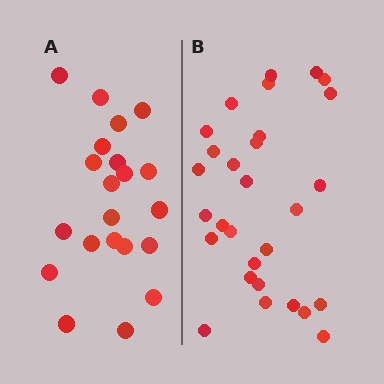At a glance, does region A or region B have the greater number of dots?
Region B (the right region) has more dots.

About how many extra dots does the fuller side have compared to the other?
Region B has roughly 8 or so more dots than region A.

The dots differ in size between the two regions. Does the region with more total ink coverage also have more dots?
No. Region A has more total ink coverage because its dots are larger, but region B actually contains more individual dots. Total area can be misleading — the number of items is what matters here.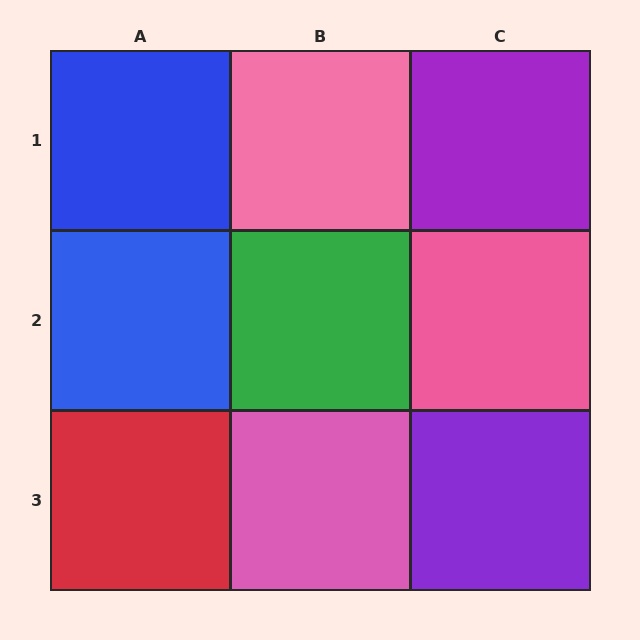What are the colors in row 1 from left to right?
Blue, pink, purple.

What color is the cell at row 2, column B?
Green.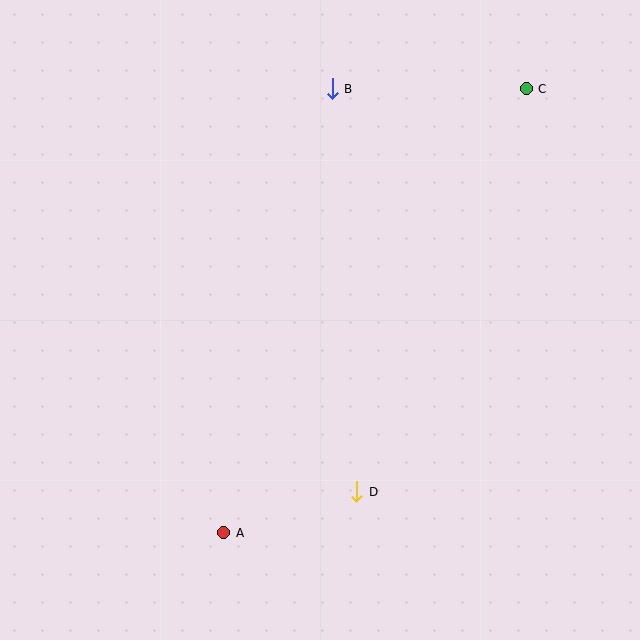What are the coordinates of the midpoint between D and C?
The midpoint between D and C is at (442, 290).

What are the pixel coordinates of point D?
Point D is at (357, 492).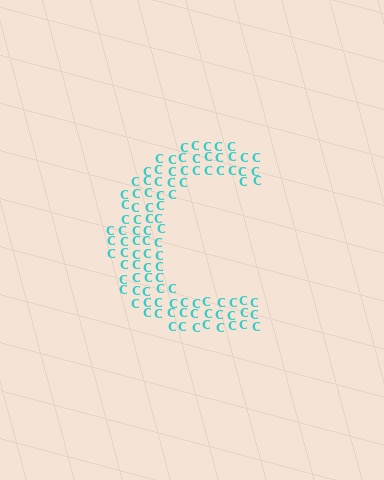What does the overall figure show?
The overall figure shows the letter C.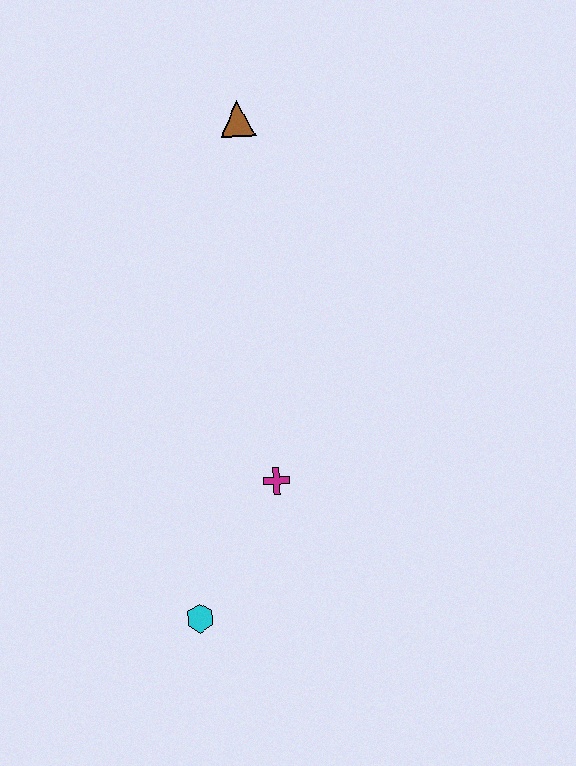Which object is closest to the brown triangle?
The magenta cross is closest to the brown triangle.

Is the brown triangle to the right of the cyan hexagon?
Yes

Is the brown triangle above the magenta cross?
Yes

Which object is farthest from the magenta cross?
The brown triangle is farthest from the magenta cross.